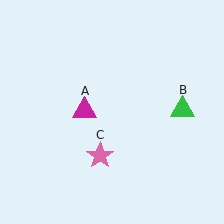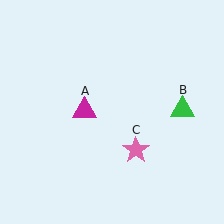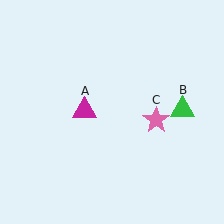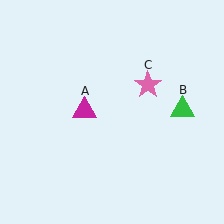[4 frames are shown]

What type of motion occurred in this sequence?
The pink star (object C) rotated counterclockwise around the center of the scene.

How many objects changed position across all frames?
1 object changed position: pink star (object C).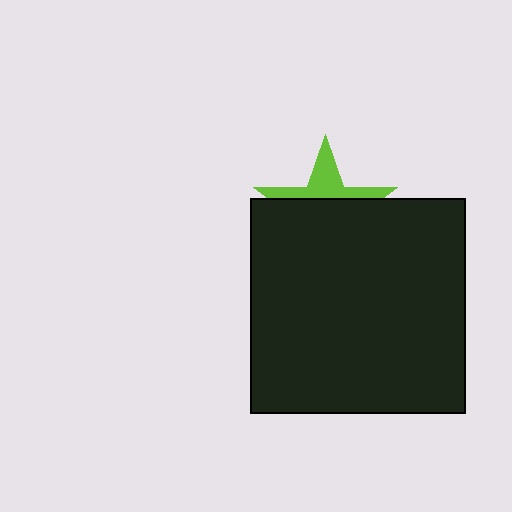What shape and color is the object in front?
The object in front is a black square.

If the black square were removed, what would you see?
You would see the complete lime star.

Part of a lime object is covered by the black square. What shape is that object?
It is a star.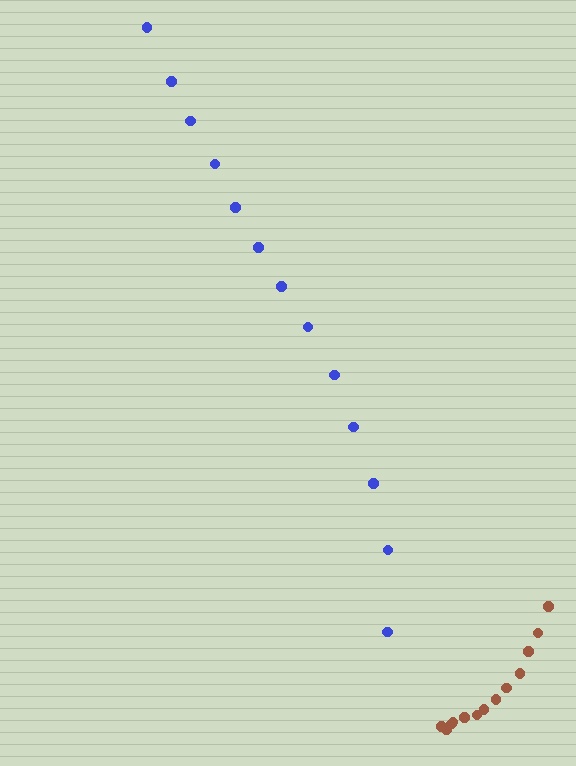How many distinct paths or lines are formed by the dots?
There are 2 distinct paths.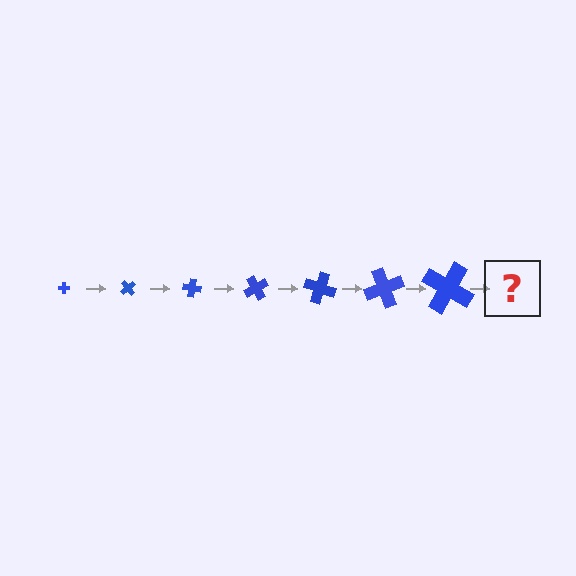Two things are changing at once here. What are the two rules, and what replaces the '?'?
The two rules are that the cross grows larger each step and it rotates 50 degrees each step. The '?' should be a cross, larger than the previous one and rotated 350 degrees from the start.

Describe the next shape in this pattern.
It should be a cross, larger than the previous one and rotated 350 degrees from the start.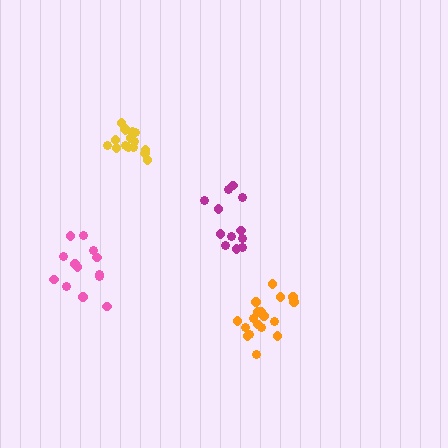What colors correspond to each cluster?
The clusters are colored: pink, yellow, orange, magenta.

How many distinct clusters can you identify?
There are 4 distinct clusters.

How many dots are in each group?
Group 1: 13 dots, Group 2: 16 dots, Group 3: 18 dots, Group 4: 12 dots (59 total).